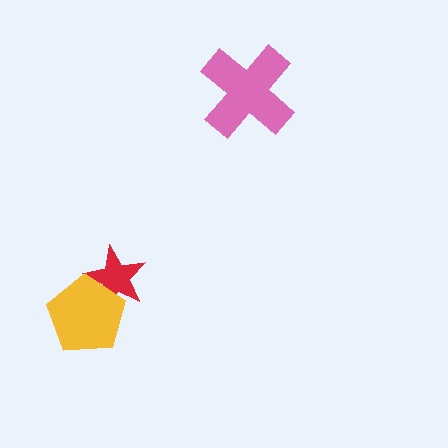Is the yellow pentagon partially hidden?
No, no other shape covers it.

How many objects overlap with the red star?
1 object overlaps with the red star.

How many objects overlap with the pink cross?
0 objects overlap with the pink cross.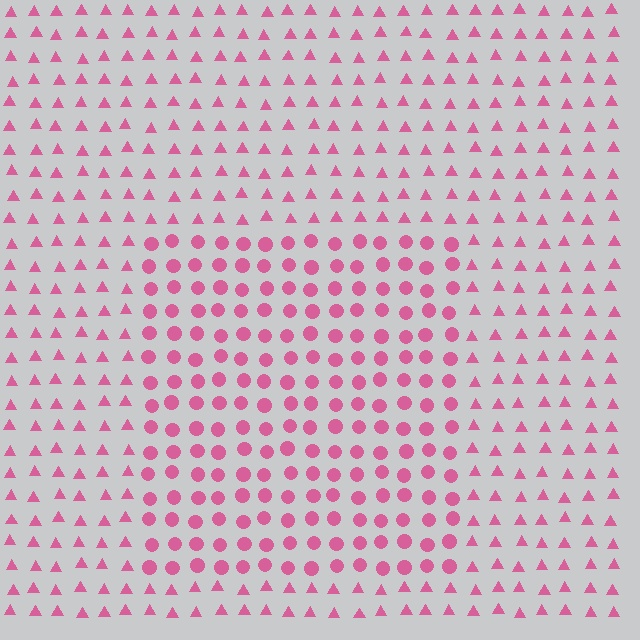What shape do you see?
I see a rectangle.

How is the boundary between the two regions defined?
The boundary is defined by a change in element shape: circles inside vs. triangles outside. All elements share the same color and spacing.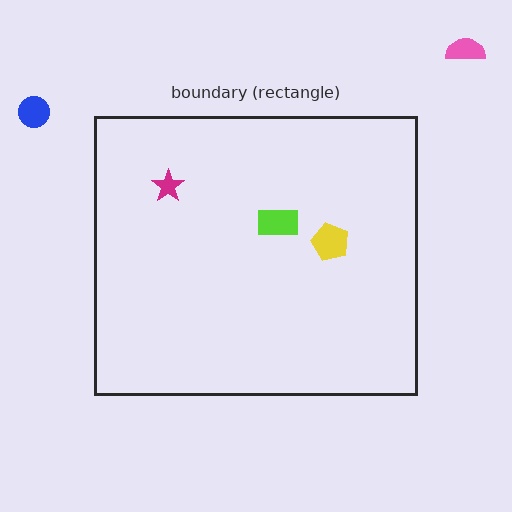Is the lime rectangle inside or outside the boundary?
Inside.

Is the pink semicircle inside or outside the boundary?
Outside.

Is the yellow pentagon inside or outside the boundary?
Inside.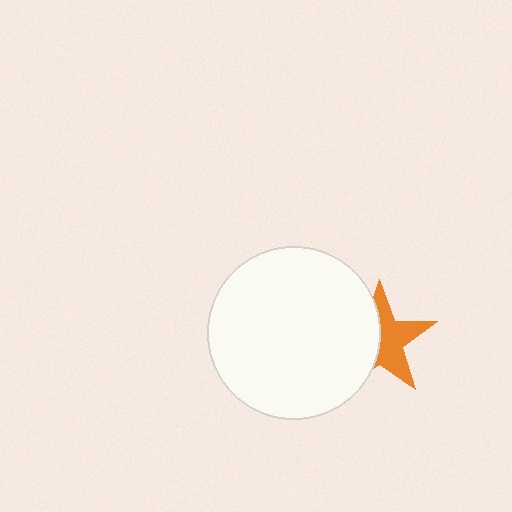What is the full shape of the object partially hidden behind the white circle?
The partially hidden object is an orange star.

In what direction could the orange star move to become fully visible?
The orange star could move right. That would shift it out from behind the white circle entirely.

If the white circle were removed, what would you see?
You would see the complete orange star.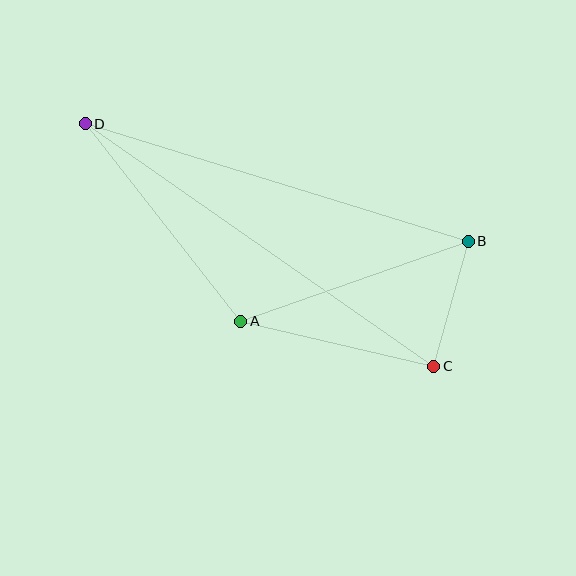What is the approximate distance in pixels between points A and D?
The distance between A and D is approximately 252 pixels.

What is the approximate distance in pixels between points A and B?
The distance between A and B is approximately 241 pixels.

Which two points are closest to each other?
Points B and C are closest to each other.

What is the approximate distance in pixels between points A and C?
The distance between A and C is approximately 198 pixels.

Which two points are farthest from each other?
Points C and D are farthest from each other.